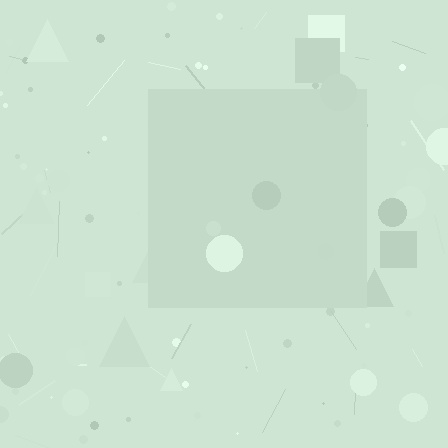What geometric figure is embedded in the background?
A square is embedded in the background.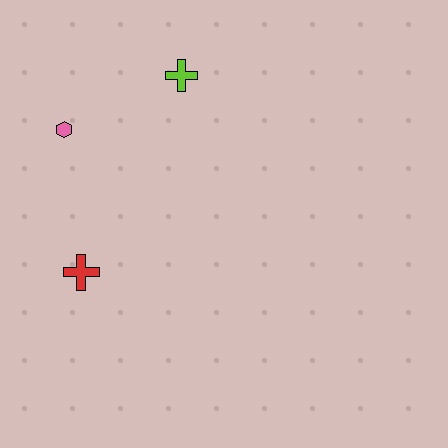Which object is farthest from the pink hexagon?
The red cross is farthest from the pink hexagon.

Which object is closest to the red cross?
The pink hexagon is closest to the red cross.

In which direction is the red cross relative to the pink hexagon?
The red cross is below the pink hexagon.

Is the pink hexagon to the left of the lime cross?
Yes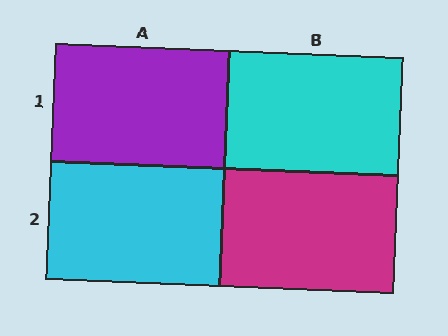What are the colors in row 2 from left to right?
Cyan, magenta.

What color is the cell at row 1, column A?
Purple.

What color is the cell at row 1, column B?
Cyan.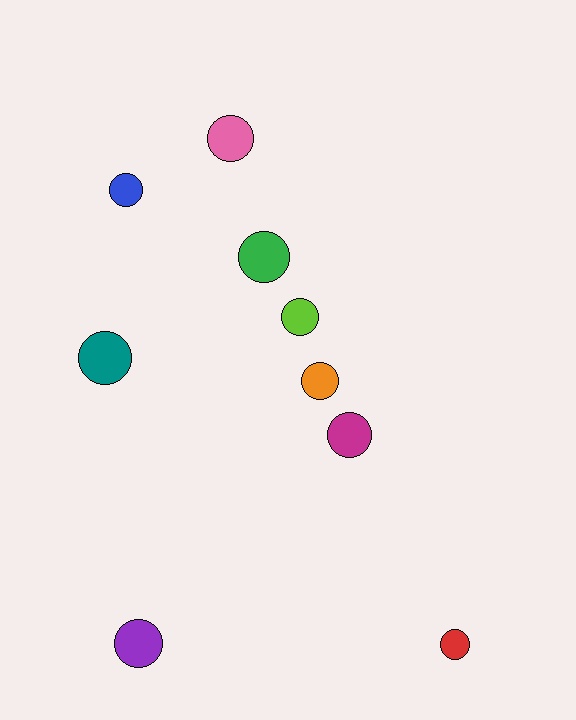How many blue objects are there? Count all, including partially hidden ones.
There is 1 blue object.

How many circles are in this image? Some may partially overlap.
There are 9 circles.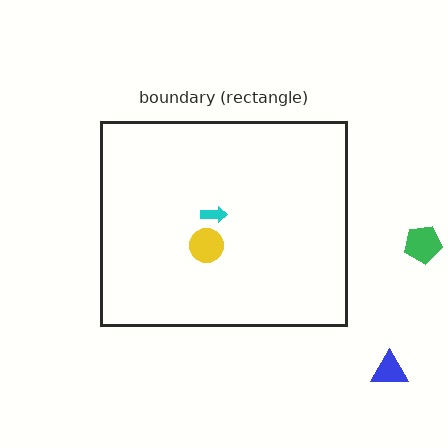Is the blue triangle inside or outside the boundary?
Outside.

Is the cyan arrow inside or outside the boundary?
Inside.